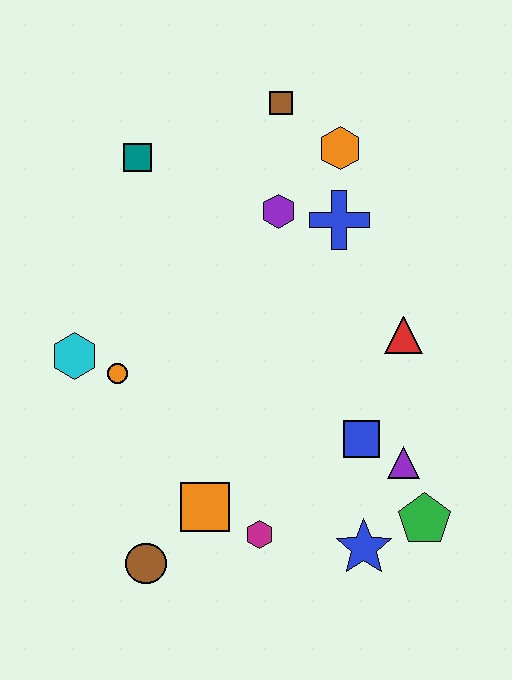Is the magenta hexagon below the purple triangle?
Yes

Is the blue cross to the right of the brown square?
Yes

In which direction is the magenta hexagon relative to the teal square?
The magenta hexagon is below the teal square.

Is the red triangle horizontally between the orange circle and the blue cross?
No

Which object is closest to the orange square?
The magenta hexagon is closest to the orange square.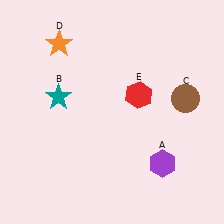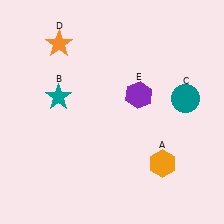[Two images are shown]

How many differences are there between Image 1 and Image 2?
There are 3 differences between the two images.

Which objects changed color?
A changed from purple to orange. C changed from brown to teal. E changed from red to purple.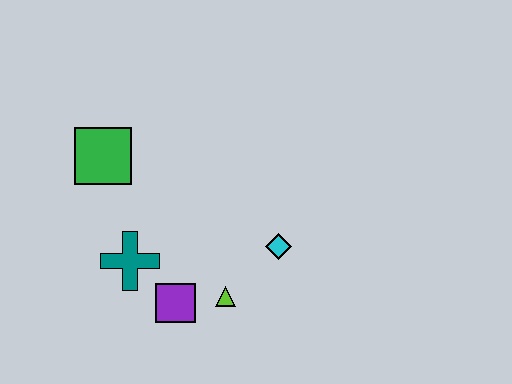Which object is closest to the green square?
The teal cross is closest to the green square.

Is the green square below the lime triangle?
No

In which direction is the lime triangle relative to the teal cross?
The lime triangle is to the right of the teal cross.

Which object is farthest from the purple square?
The green square is farthest from the purple square.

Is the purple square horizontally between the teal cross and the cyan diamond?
Yes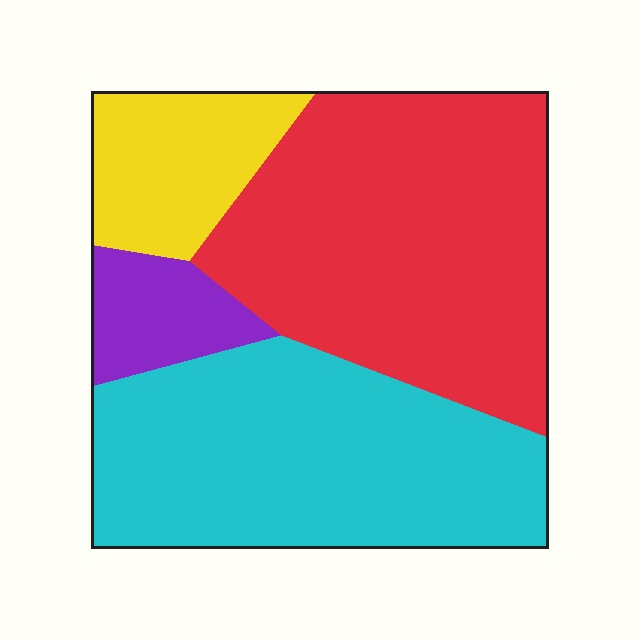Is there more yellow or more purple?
Yellow.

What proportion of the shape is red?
Red takes up between a quarter and a half of the shape.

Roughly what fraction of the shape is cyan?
Cyan covers 38% of the shape.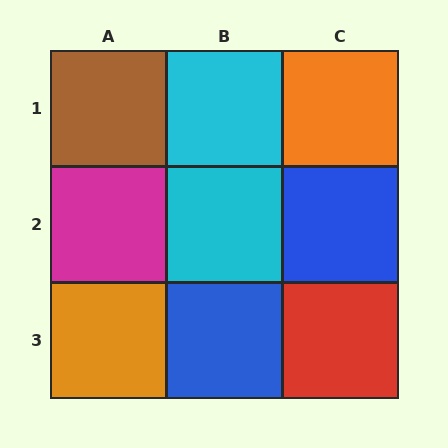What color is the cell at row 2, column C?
Blue.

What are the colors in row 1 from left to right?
Brown, cyan, orange.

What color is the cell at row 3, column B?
Blue.